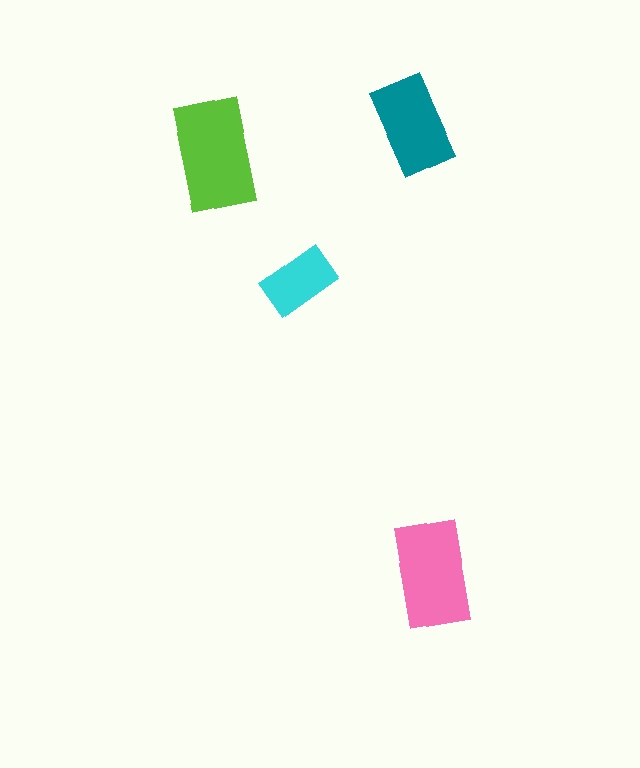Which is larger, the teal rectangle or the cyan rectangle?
The teal one.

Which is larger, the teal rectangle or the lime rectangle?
The lime one.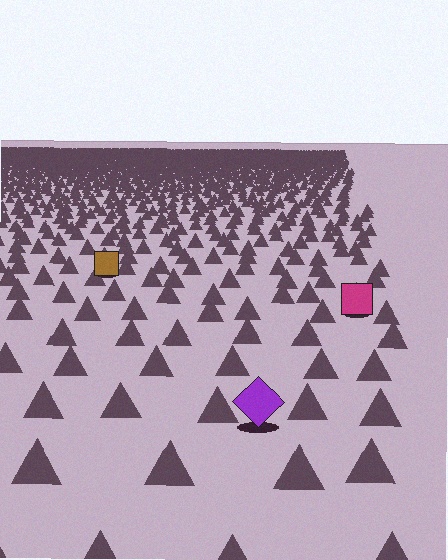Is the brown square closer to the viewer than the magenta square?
No. The magenta square is closer — you can tell from the texture gradient: the ground texture is coarser near it.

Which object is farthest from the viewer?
The brown square is farthest from the viewer. It appears smaller and the ground texture around it is denser.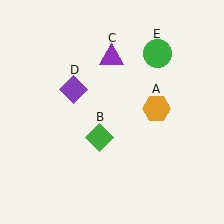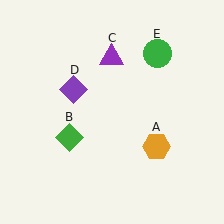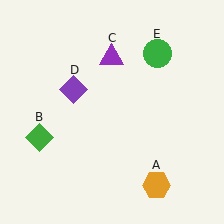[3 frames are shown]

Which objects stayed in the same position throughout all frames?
Purple triangle (object C) and purple diamond (object D) and green circle (object E) remained stationary.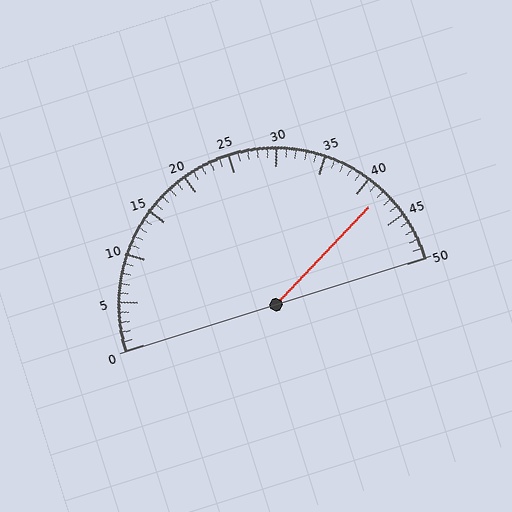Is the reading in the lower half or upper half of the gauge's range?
The reading is in the upper half of the range (0 to 50).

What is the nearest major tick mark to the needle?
The nearest major tick mark is 40.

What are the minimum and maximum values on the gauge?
The gauge ranges from 0 to 50.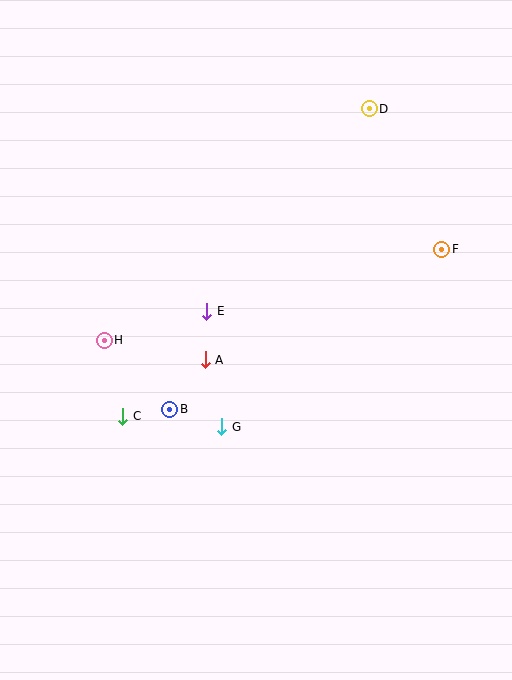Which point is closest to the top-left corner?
Point H is closest to the top-left corner.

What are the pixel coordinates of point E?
Point E is at (207, 311).